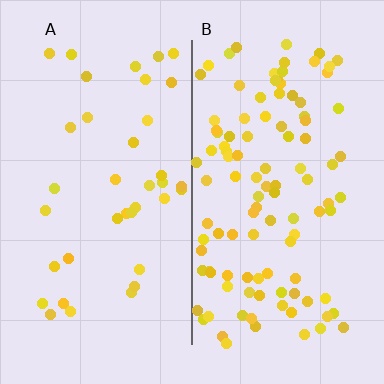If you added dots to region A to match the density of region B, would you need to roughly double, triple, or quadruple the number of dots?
Approximately triple.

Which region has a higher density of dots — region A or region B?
B (the right).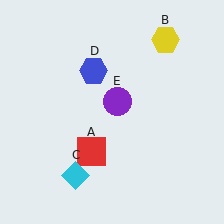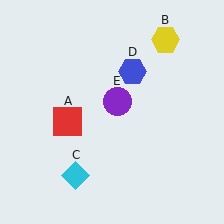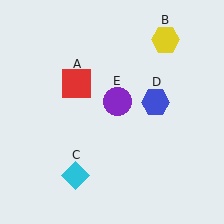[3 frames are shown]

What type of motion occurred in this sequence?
The red square (object A), blue hexagon (object D) rotated clockwise around the center of the scene.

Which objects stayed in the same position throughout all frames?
Yellow hexagon (object B) and cyan diamond (object C) and purple circle (object E) remained stationary.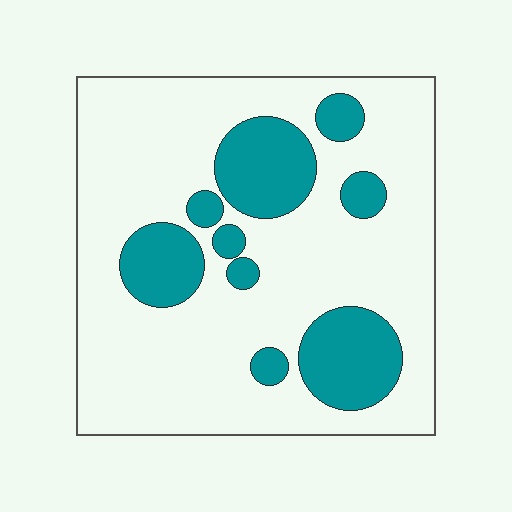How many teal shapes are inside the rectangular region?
9.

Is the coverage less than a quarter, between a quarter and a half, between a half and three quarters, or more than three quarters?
Less than a quarter.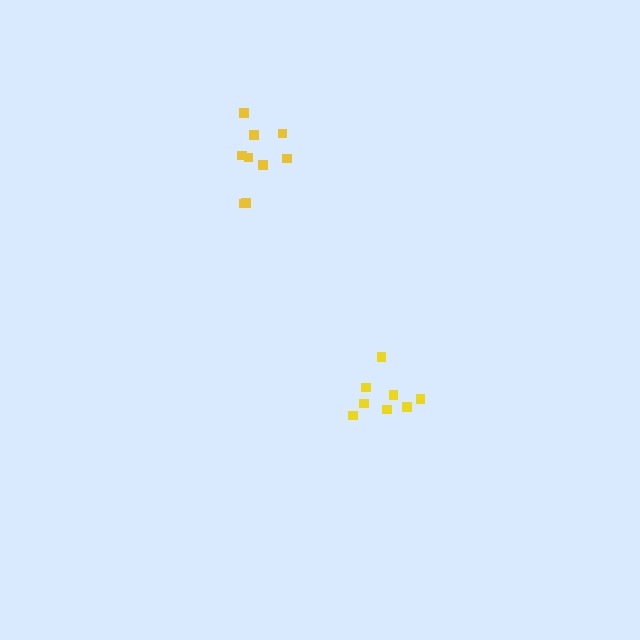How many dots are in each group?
Group 1: 9 dots, Group 2: 9 dots (18 total).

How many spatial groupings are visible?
There are 2 spatial groupings.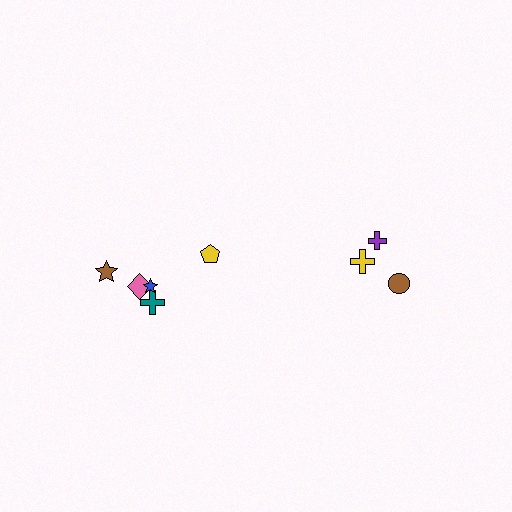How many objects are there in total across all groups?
There are 8 objects.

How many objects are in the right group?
There are 3 objects.